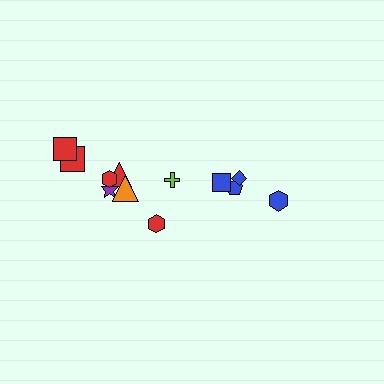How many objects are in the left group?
There are 8 objects.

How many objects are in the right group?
There are 4 objects.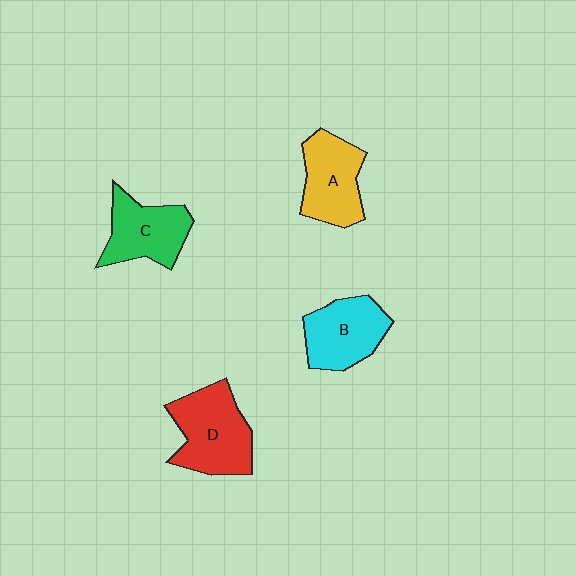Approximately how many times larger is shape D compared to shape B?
Approximately 1.2 times.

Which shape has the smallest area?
Shape C (green).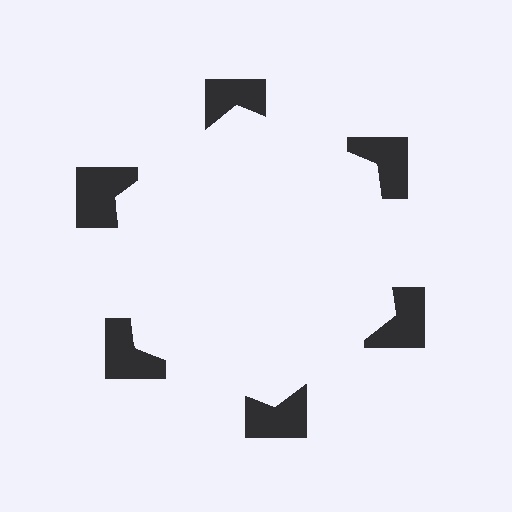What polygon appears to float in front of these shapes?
An illusory hexagon — its edges are inferred from the aligned wedge cuts in the notched squares, not physically drawn.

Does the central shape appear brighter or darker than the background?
It typically appears slightly brighter than the background, even though no actual brightness change is drawn.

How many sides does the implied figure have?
6 sides.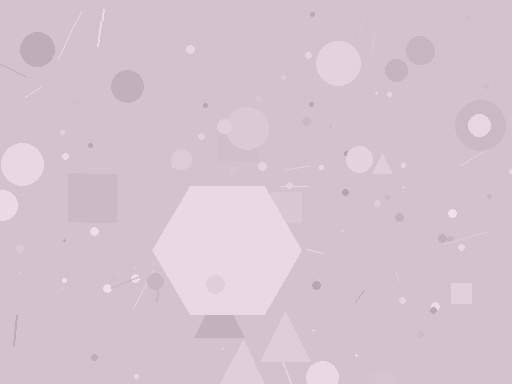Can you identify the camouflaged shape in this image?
The camouflaged shape is a hexagon.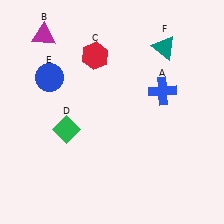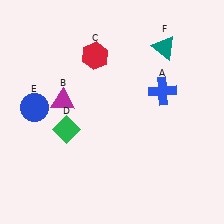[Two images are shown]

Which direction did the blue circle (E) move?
The blue circle (E) moved down.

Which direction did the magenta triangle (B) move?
The magenta triangle (B) moved down.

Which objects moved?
The objects that moved are: the magenta triangle (B), the blue circle (E).